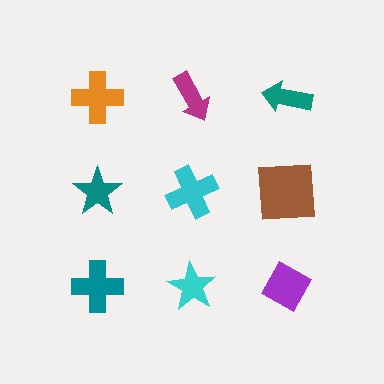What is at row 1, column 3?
A teal arrow.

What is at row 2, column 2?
A cyan cross.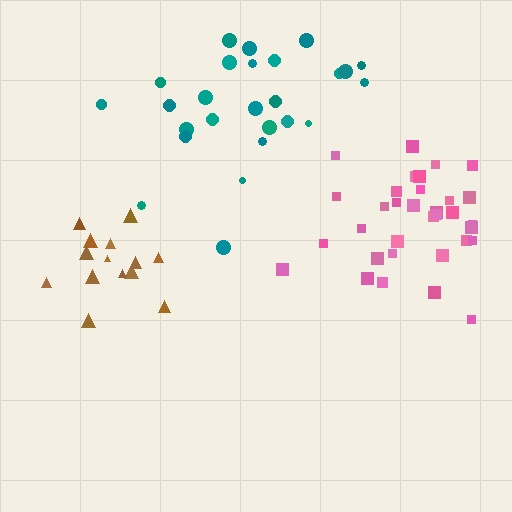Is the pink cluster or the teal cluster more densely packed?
Pink.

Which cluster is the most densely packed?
Brown.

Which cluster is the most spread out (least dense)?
Teal.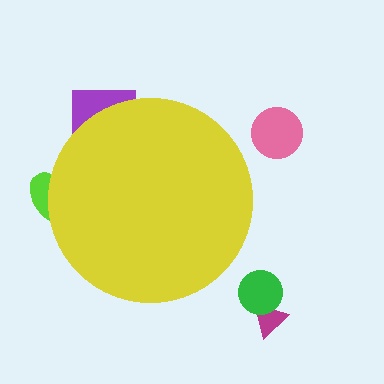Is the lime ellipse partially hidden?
Yes, the lime ellipse is partially hidden behind the yellow circle.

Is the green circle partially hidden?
No, the green circle is fully visible.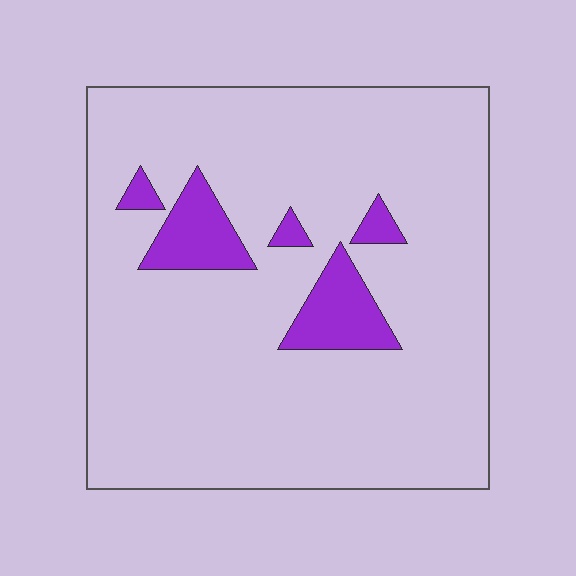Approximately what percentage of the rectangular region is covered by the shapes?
Approximately 10%.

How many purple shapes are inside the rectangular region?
5.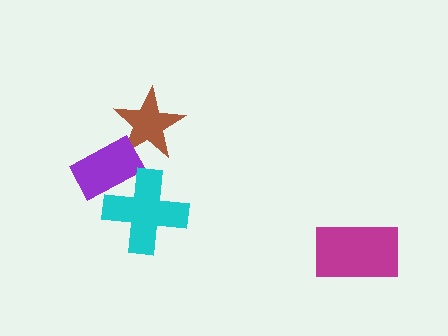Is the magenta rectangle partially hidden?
No, no other shape covers it.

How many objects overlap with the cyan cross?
1 object overlaps with the cyan cross.